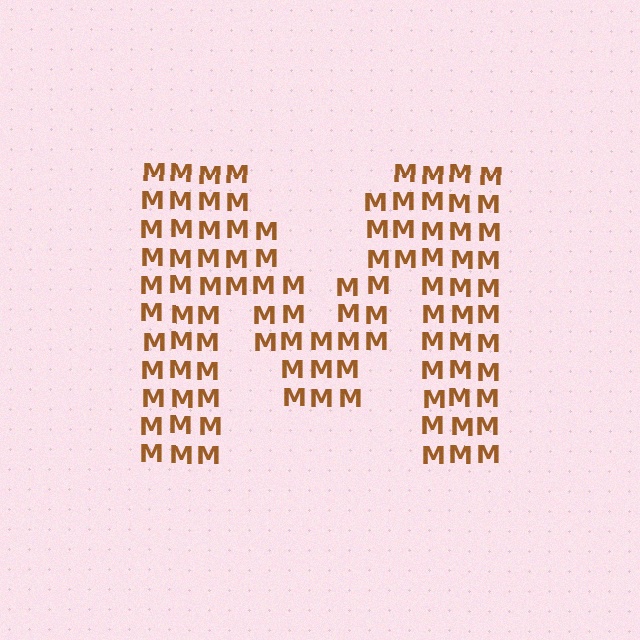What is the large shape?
The large shape is the letter M.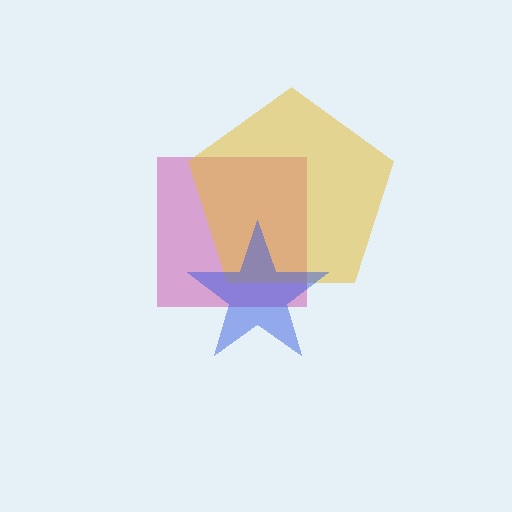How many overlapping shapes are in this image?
There are 3 overlapping shapes in the image.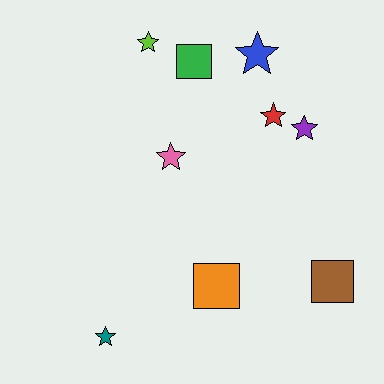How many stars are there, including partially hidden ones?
There are 6 stars.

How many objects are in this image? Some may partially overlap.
There are 9 objects.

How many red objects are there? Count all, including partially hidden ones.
There is 1 red object.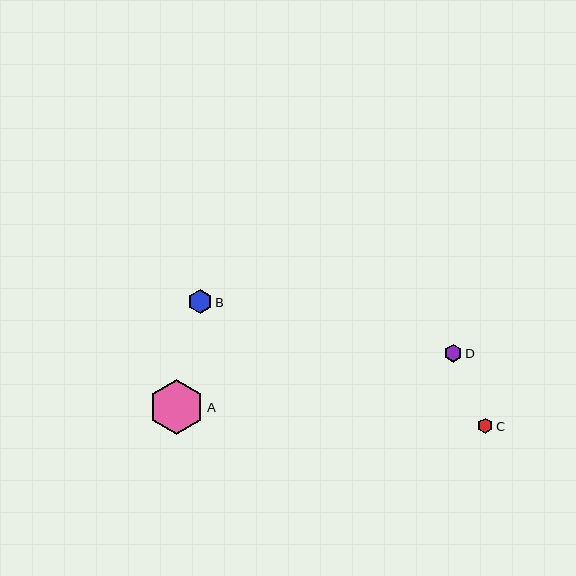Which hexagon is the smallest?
Hexagon C is the smallest with a size of approximately 15 pixels.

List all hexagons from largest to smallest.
From largest to smallest: A, B, D, C.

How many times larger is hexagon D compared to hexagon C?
Hexagon D is approximately 1.2 times the size of hexagon C.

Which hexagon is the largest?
Hexagon A is the largest with a size of approximately 55 pixels.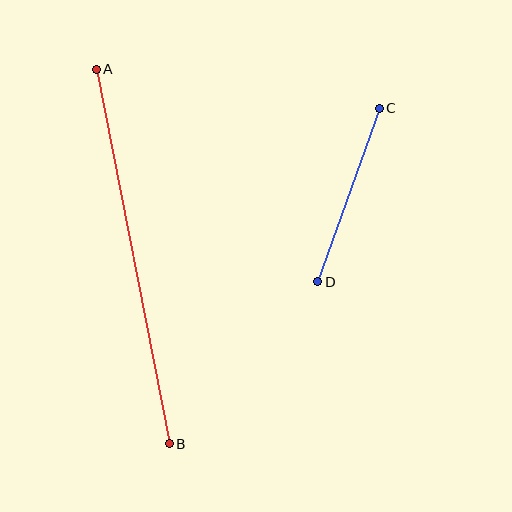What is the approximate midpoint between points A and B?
The midpoint is at approximately (133, 257) pixels.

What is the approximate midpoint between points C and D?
The midpoint is at approximately (349, 195) pixels.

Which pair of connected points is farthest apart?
Points A and B are farthest apart.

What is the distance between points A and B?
The distance is approximately 381 pixels.